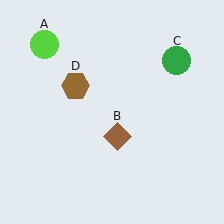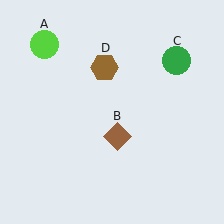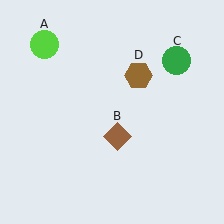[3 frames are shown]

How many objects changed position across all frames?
1 object changed position: brown hexagon (object D).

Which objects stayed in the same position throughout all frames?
Lime circle (object A) and brown diamond (object B) and green circle (object C) remained stationary.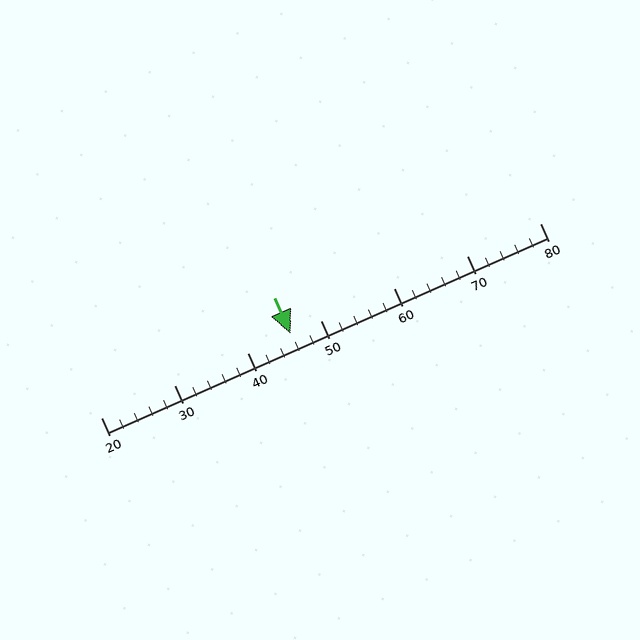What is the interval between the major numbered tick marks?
The major tick marks are spaced 10 units apart.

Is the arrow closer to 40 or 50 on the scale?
The arrow is closer to 50.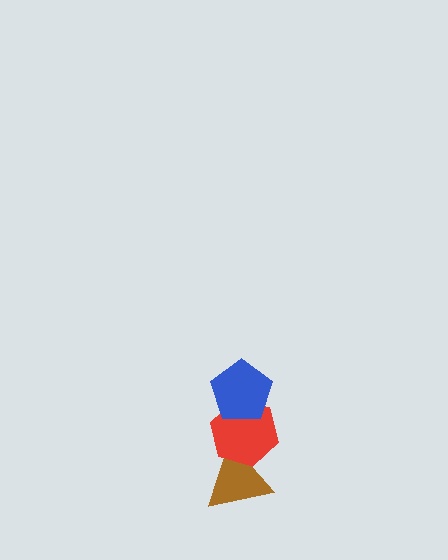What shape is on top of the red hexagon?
The blue pentagon is on top of the red hexagon.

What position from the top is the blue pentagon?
The blue pentagon is 1st from the top.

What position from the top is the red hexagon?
The red hexagon is 2nd from the top.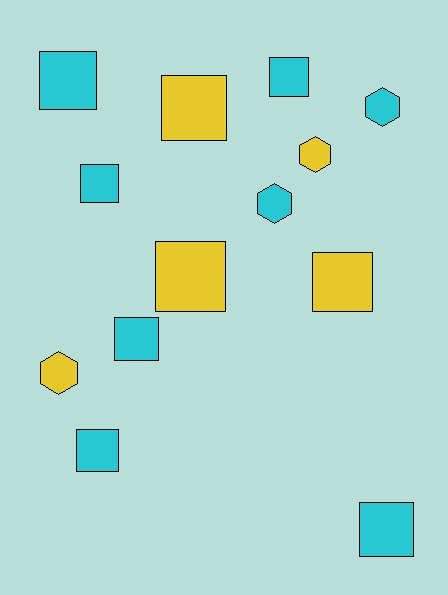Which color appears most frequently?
Cyan, with 8 objects.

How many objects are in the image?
There are 13 objects.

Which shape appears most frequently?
Square, with 9 objects.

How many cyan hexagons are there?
There are 2 cyan hexagons.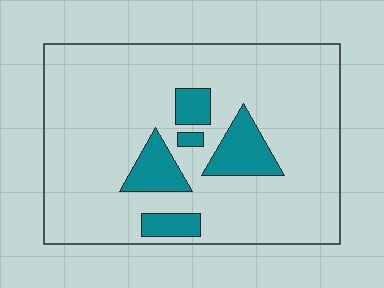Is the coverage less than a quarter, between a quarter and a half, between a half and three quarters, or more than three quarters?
Less than a quarter.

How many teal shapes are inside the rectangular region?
5.